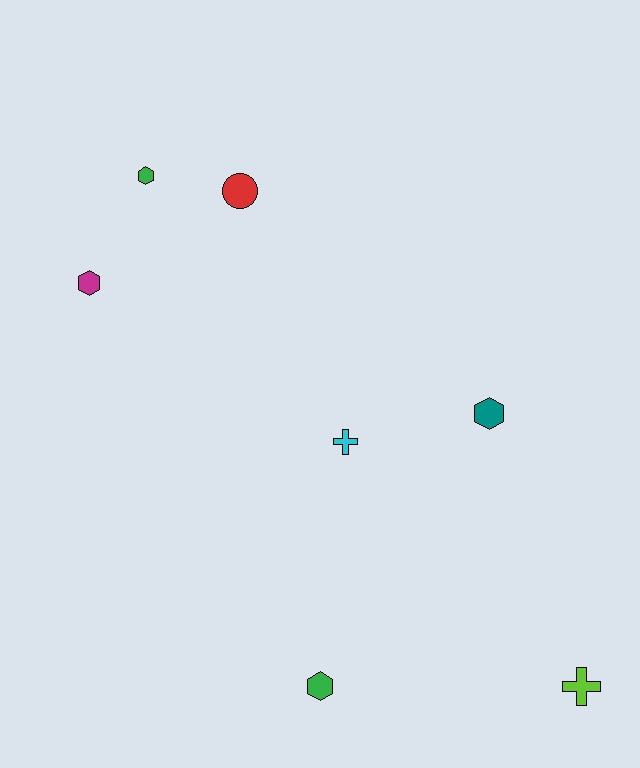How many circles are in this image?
There is 1 circle.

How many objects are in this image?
There are 7 objects.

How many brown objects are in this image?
There are no brown objects.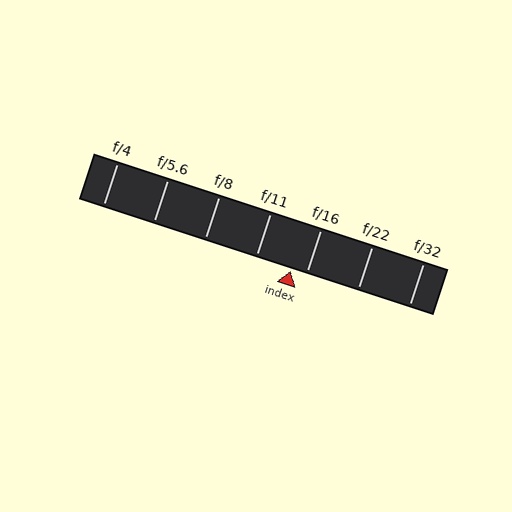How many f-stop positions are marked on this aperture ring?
There are 7 f-stop positions marked.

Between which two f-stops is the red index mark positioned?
The index mark is between f/11 and f/16.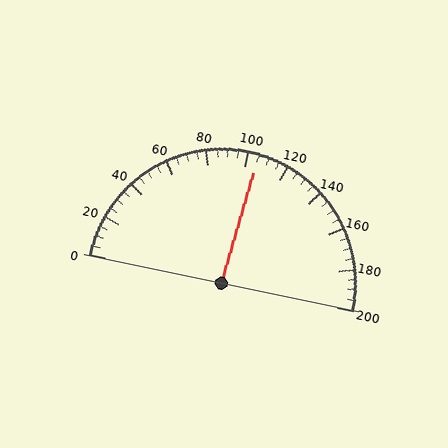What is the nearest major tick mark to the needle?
The nearest major tick mark is 100.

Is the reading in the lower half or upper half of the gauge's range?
The reading is in the upper half of the range (0 to 200).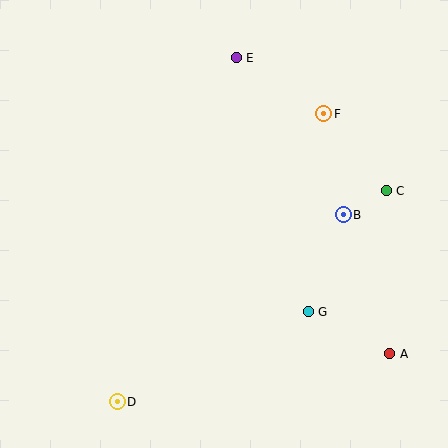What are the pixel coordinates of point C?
Point C is at (386, 191).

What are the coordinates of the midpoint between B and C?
The midpoint between B and C is at (365, 203).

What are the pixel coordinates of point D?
Point D is at (117, 402).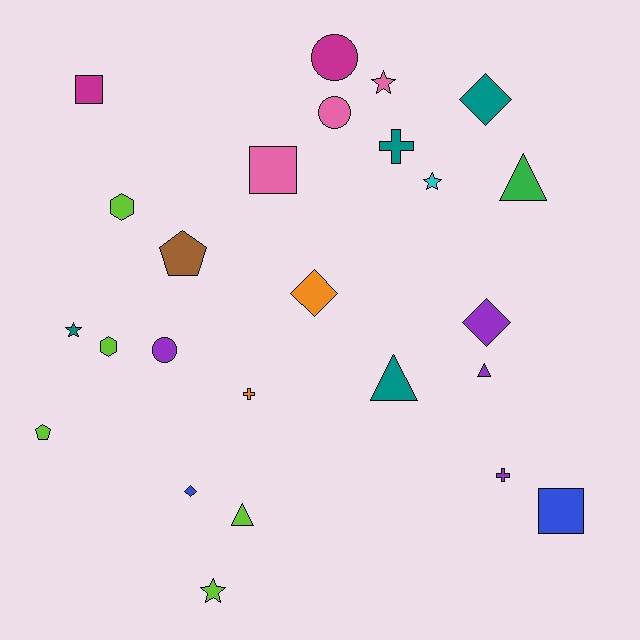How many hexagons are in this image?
There are 2 hexagons.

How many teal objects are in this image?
There are 4 teal objects.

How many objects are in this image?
There are 25 objects.